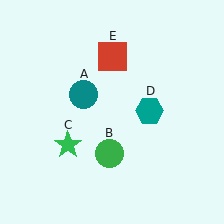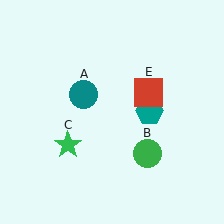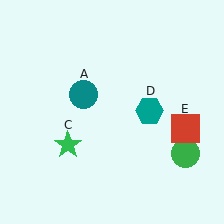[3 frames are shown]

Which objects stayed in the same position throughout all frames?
Teal circle (object A) and green star (object C) and teal hexagon (object D) remained stationary.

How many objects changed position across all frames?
2 objects changed position: green circle (object B), red square (object E).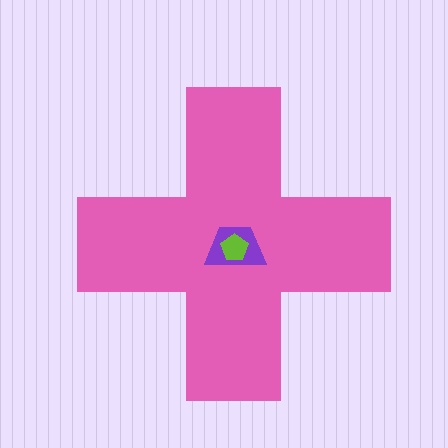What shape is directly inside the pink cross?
The purple trapezoid.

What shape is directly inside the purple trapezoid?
The lime pentagon.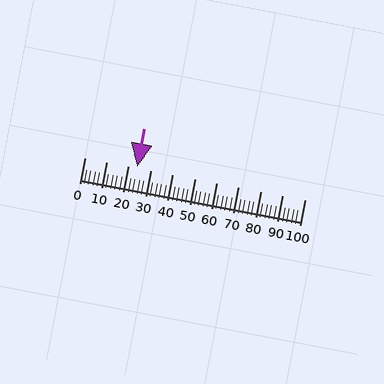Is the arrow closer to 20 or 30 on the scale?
The arrow is closer to 20.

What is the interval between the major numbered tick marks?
The major tick marks are spaced 10 units apart.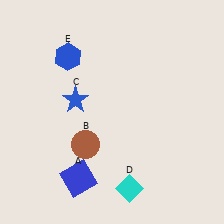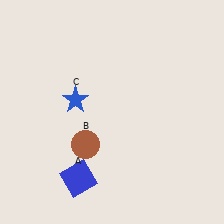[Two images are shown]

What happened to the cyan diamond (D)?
The cyan diamond (D) was removed in Image 2. It was in the bottom-right area of Image 1.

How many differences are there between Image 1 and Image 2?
There are 2 differences between the two images.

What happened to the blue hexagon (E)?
The blue hexagon (E) was removed in Image 2. It was in the top-left area of Image 1.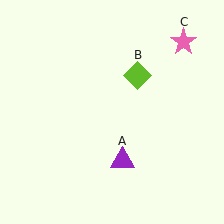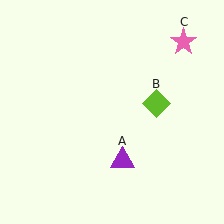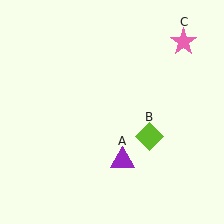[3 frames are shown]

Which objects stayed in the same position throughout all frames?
Purple triangle (object A) and pink star (object C) remained stationary.